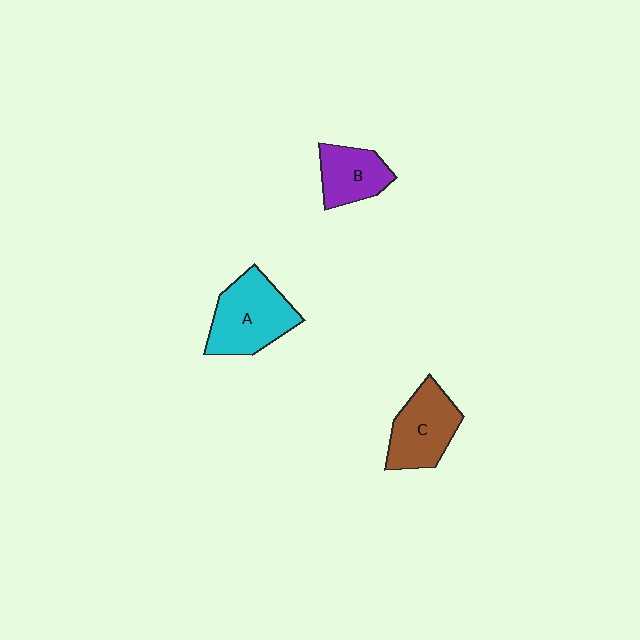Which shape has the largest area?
Shape A (cyan).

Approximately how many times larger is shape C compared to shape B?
Approximately 1.3 times.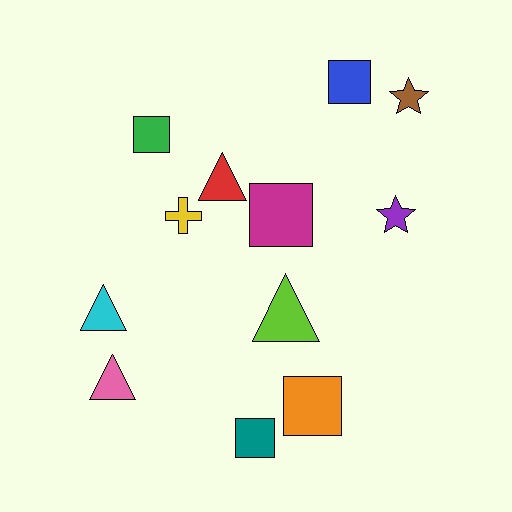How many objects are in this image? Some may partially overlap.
There are 12 objects.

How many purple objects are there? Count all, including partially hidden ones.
There is 1 purple object.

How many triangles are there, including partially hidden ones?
There are 4 triangles.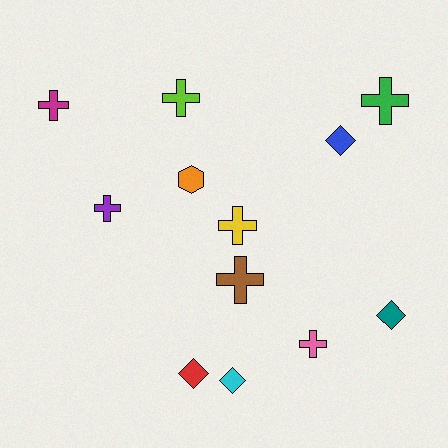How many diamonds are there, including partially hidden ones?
There are 4 diamonds.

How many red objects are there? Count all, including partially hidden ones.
There is 1 red object.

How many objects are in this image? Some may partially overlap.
There are 12 objects.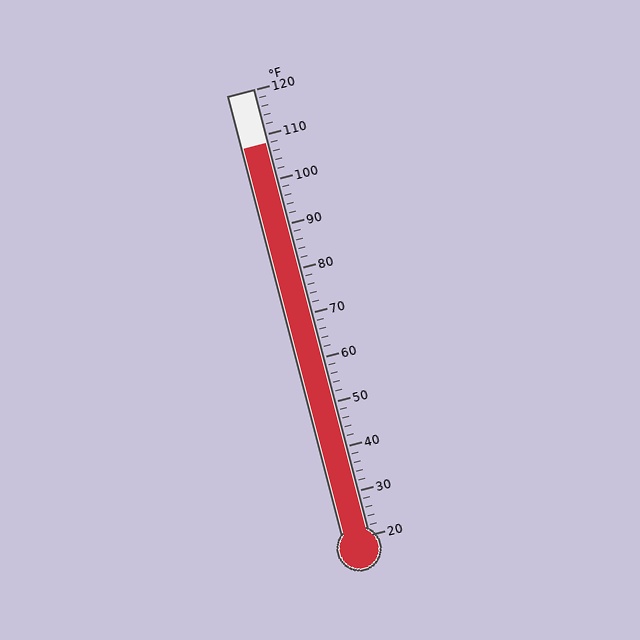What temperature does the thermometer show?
The thermometer shows approximately 108°F.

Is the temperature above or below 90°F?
The temperature is above 90°F.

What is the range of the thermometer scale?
The thermometer scale ranges from 20°F to 120°F.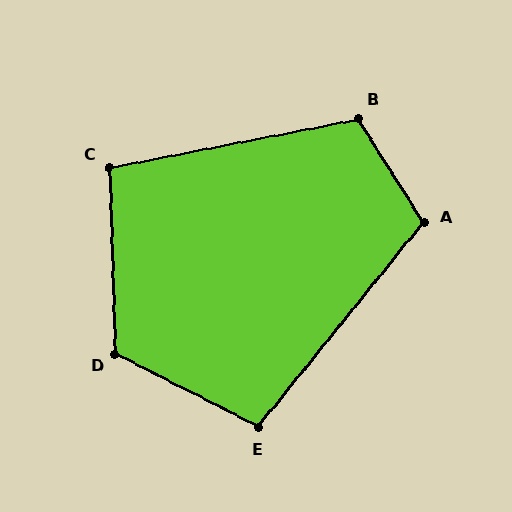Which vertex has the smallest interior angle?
C, at approximately 99 degrees.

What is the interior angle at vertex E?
Approximately 102 degrees (obtuse).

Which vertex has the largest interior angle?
D, at approximately 119 degrees.